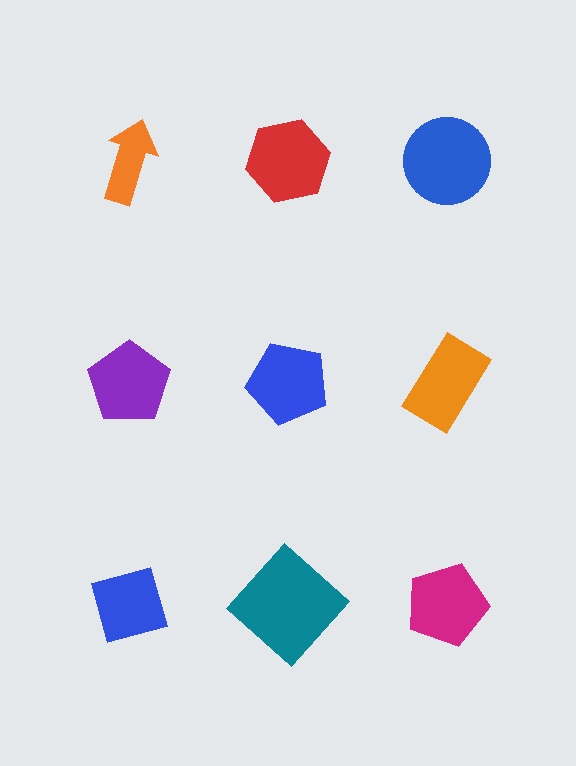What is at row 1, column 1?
An orange arrow.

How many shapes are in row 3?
3 shapes.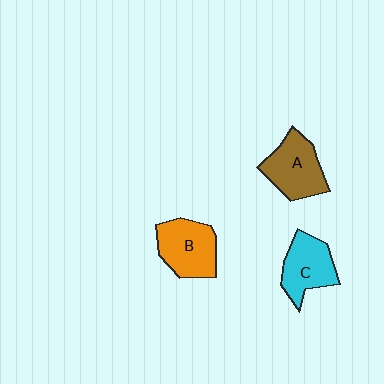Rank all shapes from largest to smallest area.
From largest to smallest: A (brown), B (orange), C (cyan).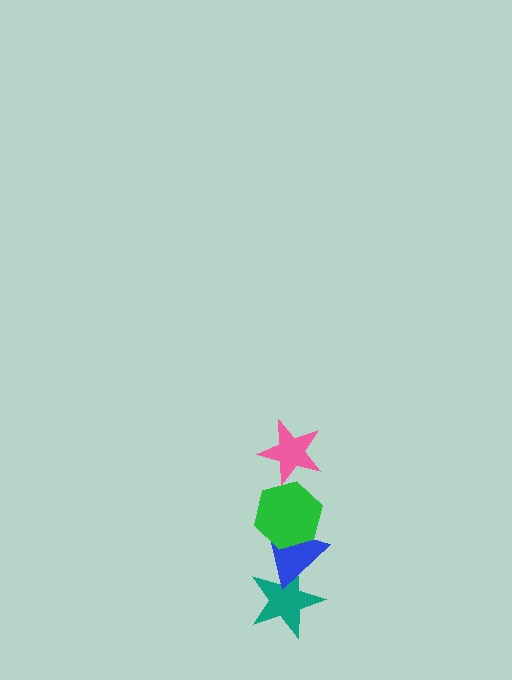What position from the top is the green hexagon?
The green hexagon is 2nd from the top.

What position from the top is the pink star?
The pink star is 1st from the top.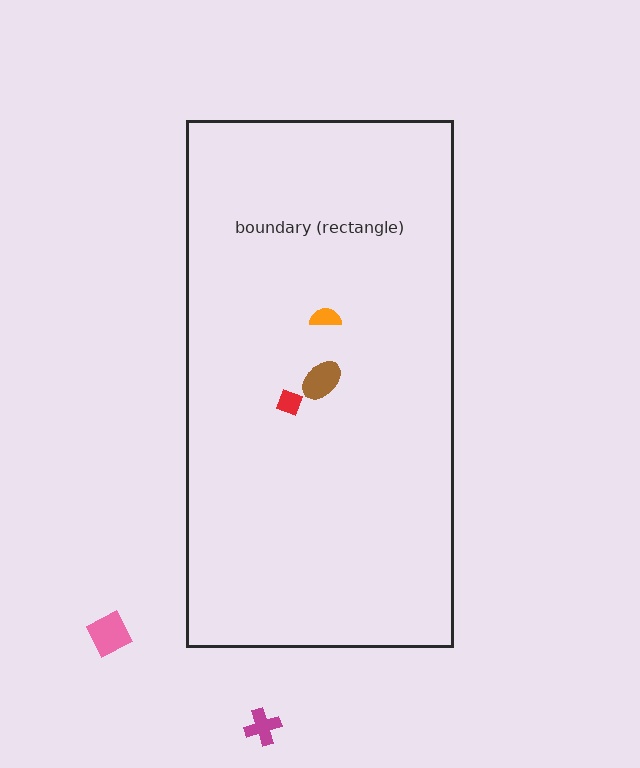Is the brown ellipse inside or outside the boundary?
Inside.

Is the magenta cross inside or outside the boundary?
Outside.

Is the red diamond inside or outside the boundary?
Inside.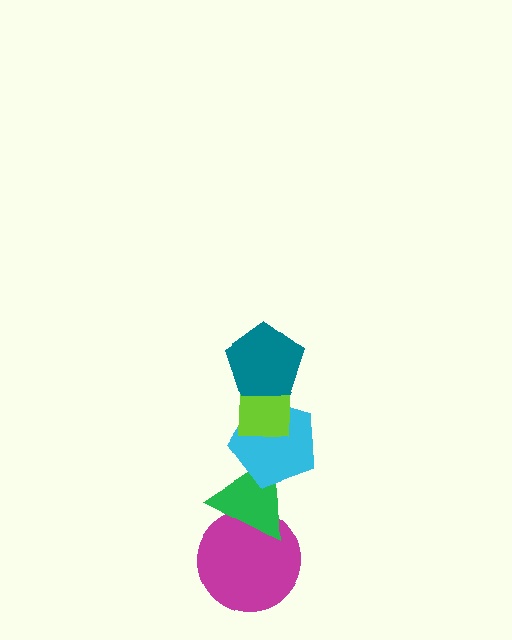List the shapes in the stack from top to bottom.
From top to bottom: the teal pentagon, the lime rectangle, the cyan pentagon, the green triangle, the magenta circle.